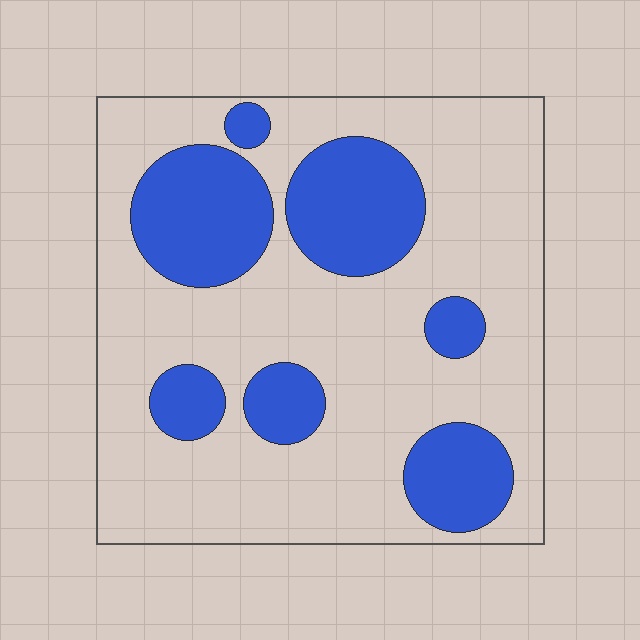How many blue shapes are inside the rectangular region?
7.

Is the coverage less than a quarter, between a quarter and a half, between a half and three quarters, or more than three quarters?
Between a quarter and a half.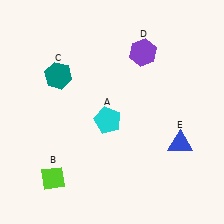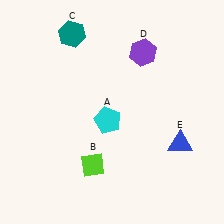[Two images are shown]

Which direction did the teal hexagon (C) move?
The teal hexagon (C) moved up.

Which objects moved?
The objects that moved are: the lime diamond (B), the teal hexagon (C).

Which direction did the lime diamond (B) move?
The lime diamond (B) moved right.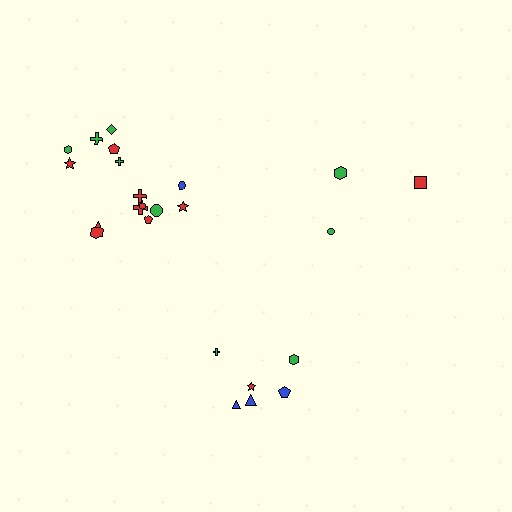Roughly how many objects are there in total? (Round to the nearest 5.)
Roughly 25 objects in total.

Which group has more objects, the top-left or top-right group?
The top-left group.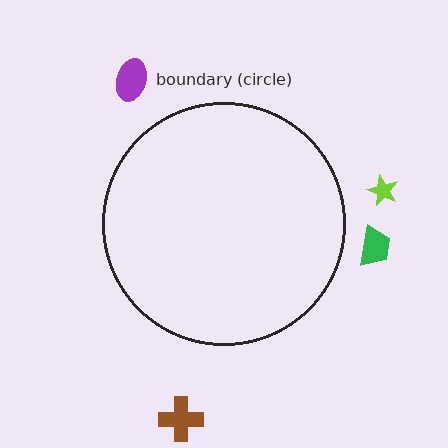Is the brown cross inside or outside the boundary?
Outside.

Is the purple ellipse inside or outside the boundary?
Outside.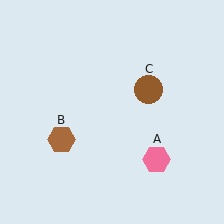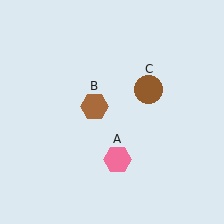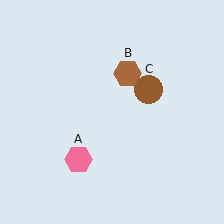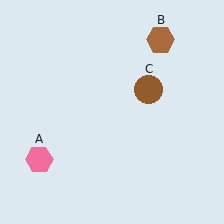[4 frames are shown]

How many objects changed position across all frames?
2 objects changed position: pink hexagon (object A), brown hexagon (object B).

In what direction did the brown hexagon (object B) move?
The brown hexagon (object B) moved up and to the right.